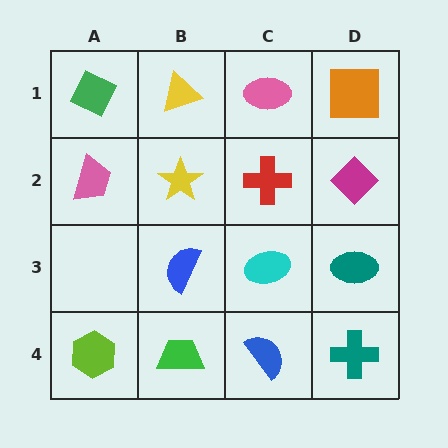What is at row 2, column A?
A pink trapezoid.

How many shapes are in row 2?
4 shapes.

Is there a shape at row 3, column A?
No, that cell is empty.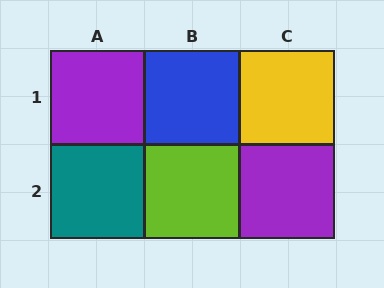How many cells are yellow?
1 cell is yellow.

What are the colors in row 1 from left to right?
Purple, blue, yellow.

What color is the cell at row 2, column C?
Purple.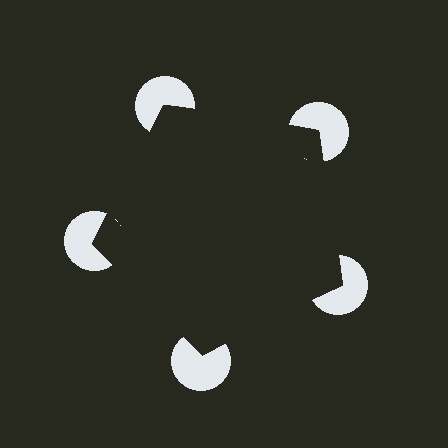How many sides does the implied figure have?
5 sides.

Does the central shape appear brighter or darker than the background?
It typically appears slightly darker than the background, even though no actual brightness change is drawn.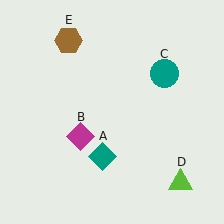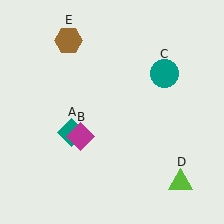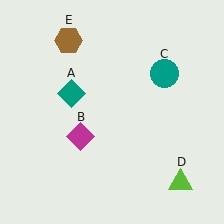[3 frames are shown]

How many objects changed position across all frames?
1 object changed position: teal diamond (object A).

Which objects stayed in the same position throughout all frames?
Magenta diamond (object B) and teal circle (object C) and lime triangle (object D) and brown hexagon (object E) remained stationary.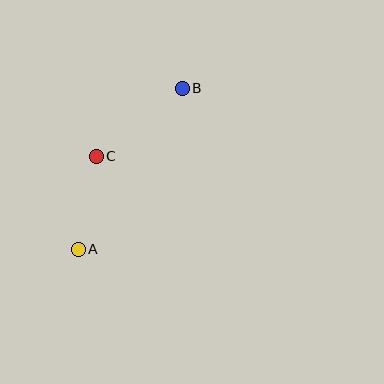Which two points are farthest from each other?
Points A and B are farthest from each other.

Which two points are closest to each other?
Points A and C are closest to each other.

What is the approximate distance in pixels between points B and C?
The distance between B and C is approximately 109 pixels.